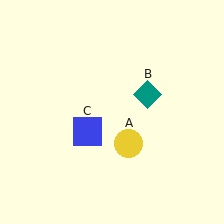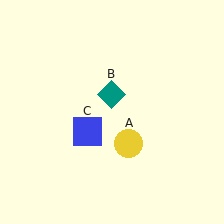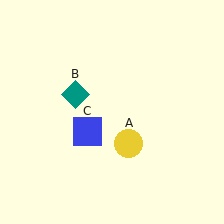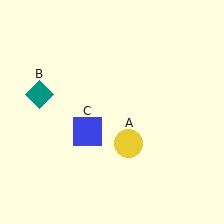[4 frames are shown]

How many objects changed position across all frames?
1 object changed position: teal diamond (object B).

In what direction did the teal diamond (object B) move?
The teal diamond (object B) moved left.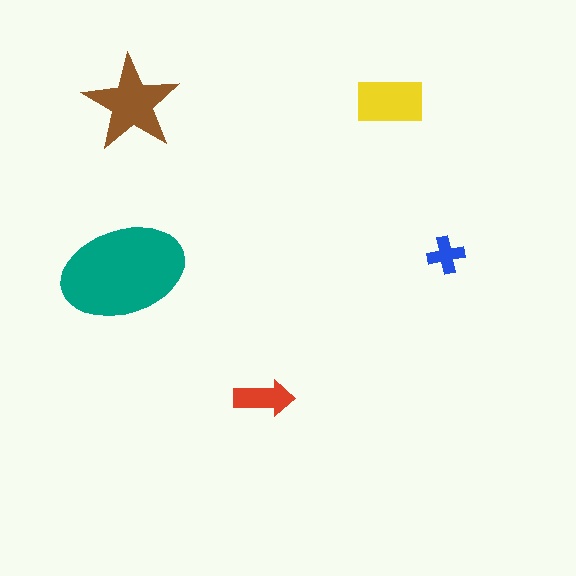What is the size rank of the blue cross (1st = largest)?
5th.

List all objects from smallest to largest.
The blue cross, the red arrow, the yellow rectangle, the brown star, the teal ellipse.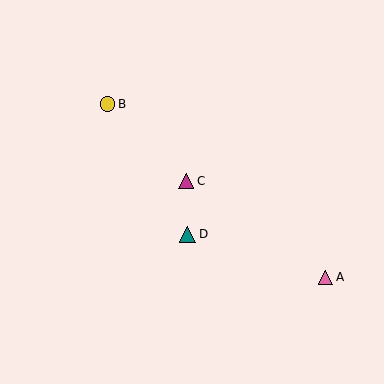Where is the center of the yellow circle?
The center of the yellow circle is at (107, 104).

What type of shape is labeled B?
Shape B is a yellow circle.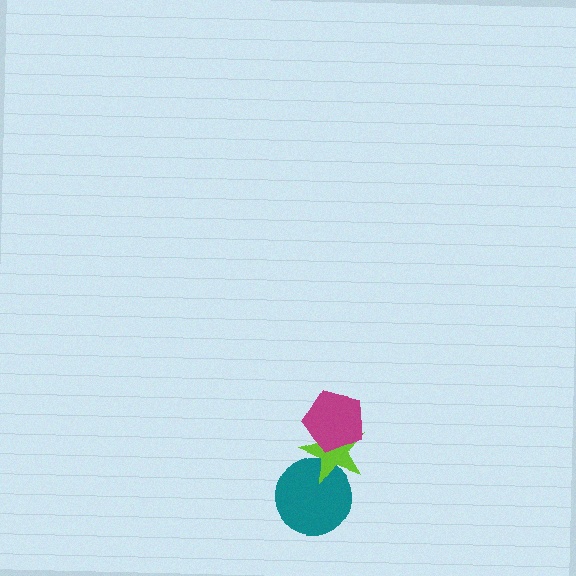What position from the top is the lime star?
The lime star is 2nd from the top.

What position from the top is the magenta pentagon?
The magenta pentagon is 1st from the top.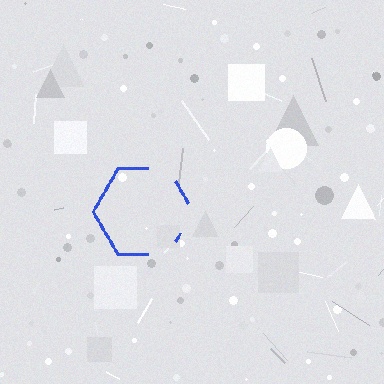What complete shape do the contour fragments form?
The contour fragments form a hexagon.